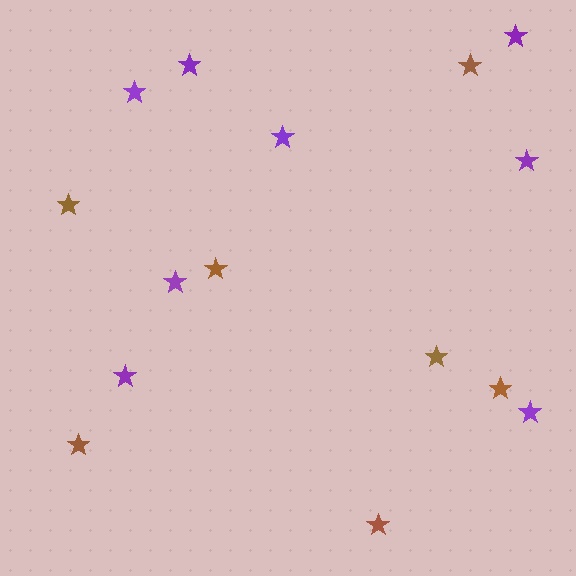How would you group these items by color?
There are 2 groups: one group of purple stars (8) and one group of brown stars (7).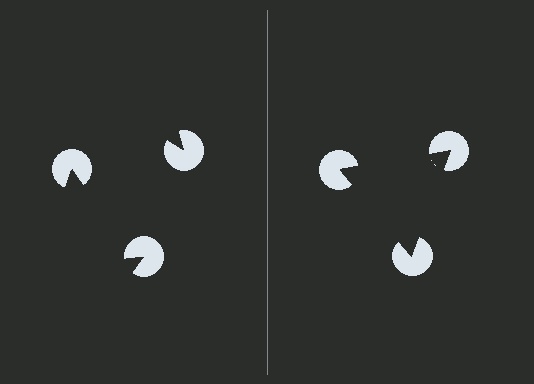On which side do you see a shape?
An illusory triangle appears on the right side. On the left side the wedge cuts are rotated, so no coherent shape forms.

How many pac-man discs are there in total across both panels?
6 — 3 on each side.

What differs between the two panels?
The pac-man discs are positioned identically on both sides; only the wedge orientations differ. On the right they align to a triangle; on the left they are misaligned.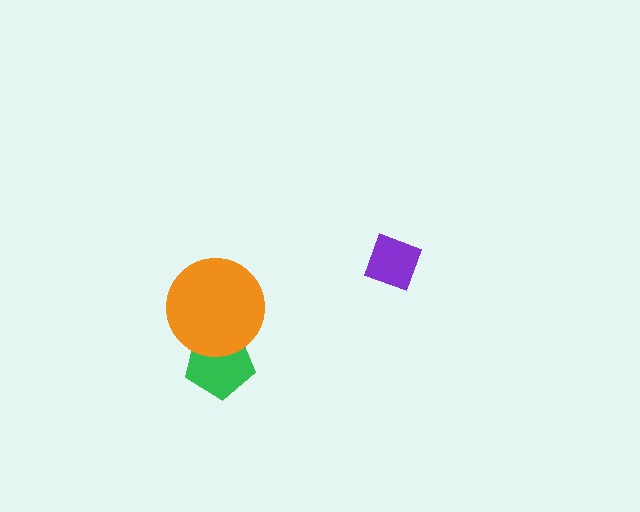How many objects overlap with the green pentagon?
1 object overlaps with the green pentagon.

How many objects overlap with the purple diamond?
0 objects overlap with the purple diamond.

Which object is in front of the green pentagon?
The orange circle is in front of the green pentagon.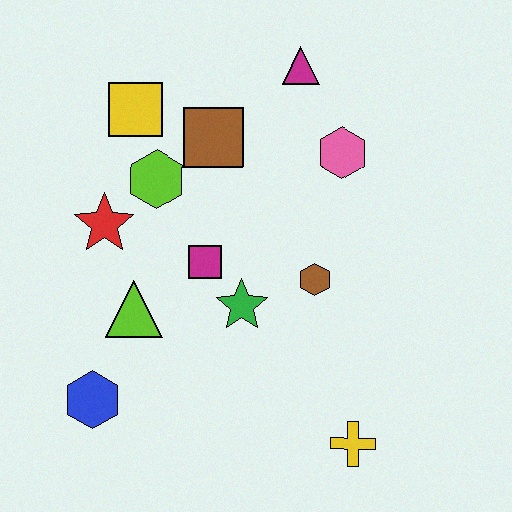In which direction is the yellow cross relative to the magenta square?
The yellow cross is below the magenta square.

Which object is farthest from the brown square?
The yellow cross is farthest from the brown square.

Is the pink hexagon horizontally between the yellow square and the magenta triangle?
No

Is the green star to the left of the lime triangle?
No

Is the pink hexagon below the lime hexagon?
No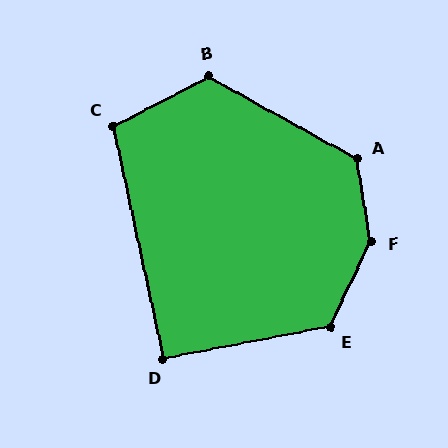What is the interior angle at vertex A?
Approximately 129 degrees (obtuse).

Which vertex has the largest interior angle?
F, at approximately 145 degrees.